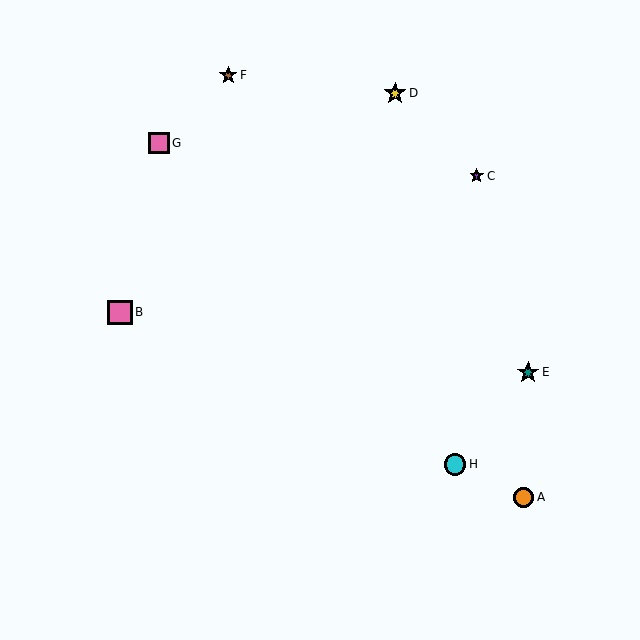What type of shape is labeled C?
Shape C is a purple star.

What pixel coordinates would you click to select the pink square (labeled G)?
Click at (159, 143) to select the pink square G.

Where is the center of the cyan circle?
The center of the cyan circle is at (455, 464).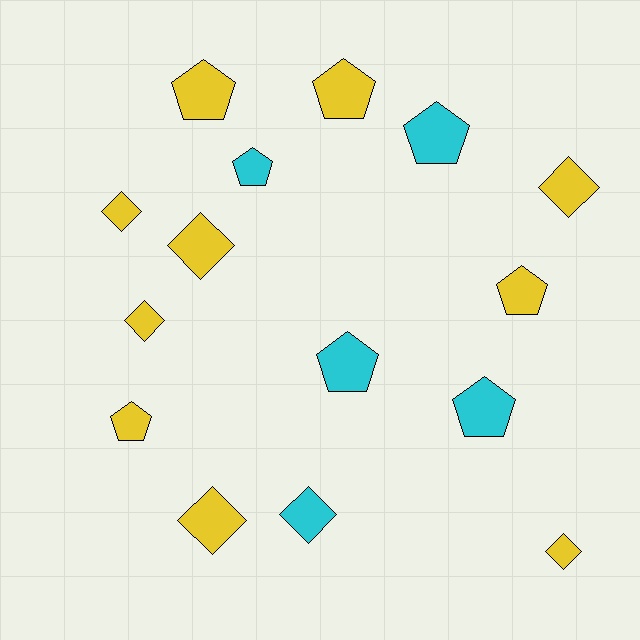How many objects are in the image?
There are 15 objects.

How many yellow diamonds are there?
There are 6 yellow diamonds.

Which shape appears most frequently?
Pentagon, with 8 objects.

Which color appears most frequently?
Yellow, with 10 objects.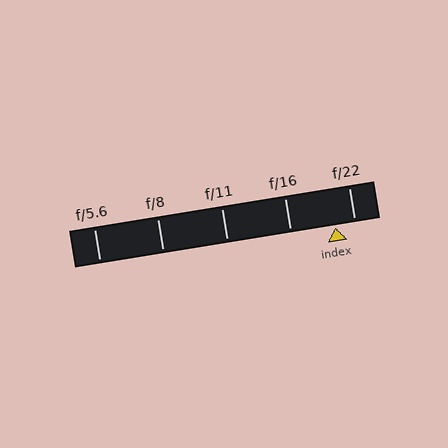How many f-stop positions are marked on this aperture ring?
There are 5 f-stop positions marked.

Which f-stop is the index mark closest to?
The index mark is closest to f/22.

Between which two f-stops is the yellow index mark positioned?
The index mark is between f/16 and f/22.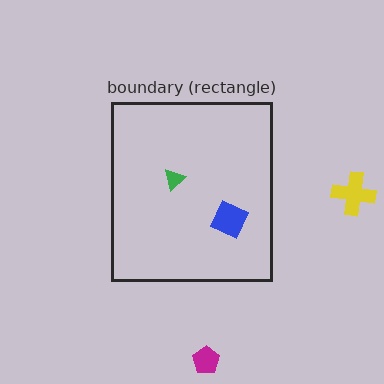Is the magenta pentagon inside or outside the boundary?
Outside.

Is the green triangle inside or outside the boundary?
Inside.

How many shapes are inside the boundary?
2 inside, 2 outside.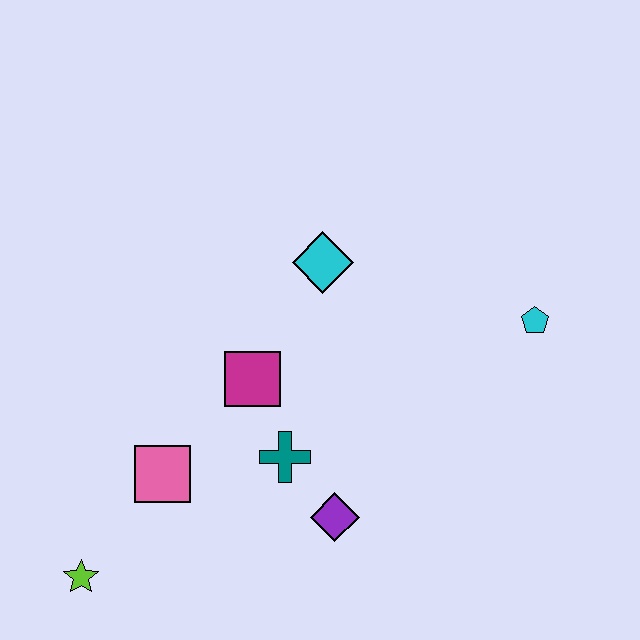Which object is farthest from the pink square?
The cyan pentagon is farthest from the pink square.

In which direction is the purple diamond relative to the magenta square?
The purple diamond is below the magenta square.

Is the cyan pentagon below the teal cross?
No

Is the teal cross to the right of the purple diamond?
No